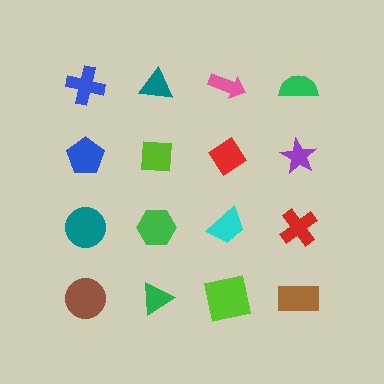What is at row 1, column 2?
A teal triangle.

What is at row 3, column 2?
A green hexagon.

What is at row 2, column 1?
A blue pentagon.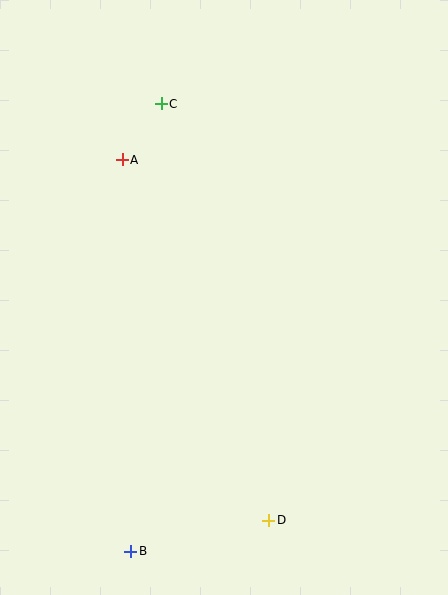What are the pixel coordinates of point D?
Point D is at (269, 520).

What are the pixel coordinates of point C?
Point C is at (161, 104).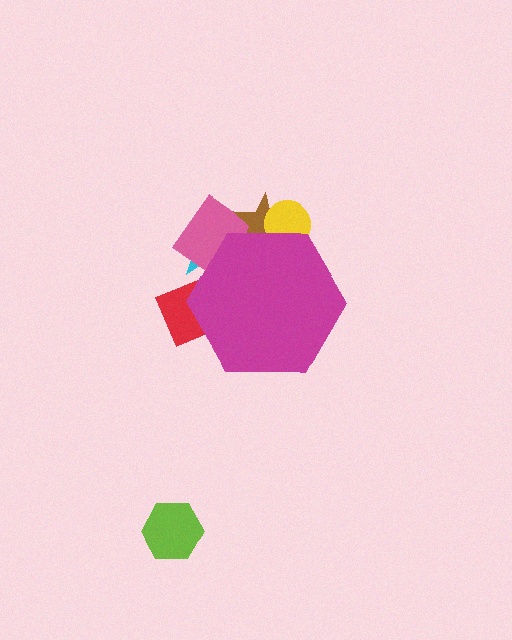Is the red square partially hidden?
Yes, the red square is partially hidden behind the magenta hexagon.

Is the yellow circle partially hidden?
Yes, the yellow circle is partially hidden behind the magenta hexagon.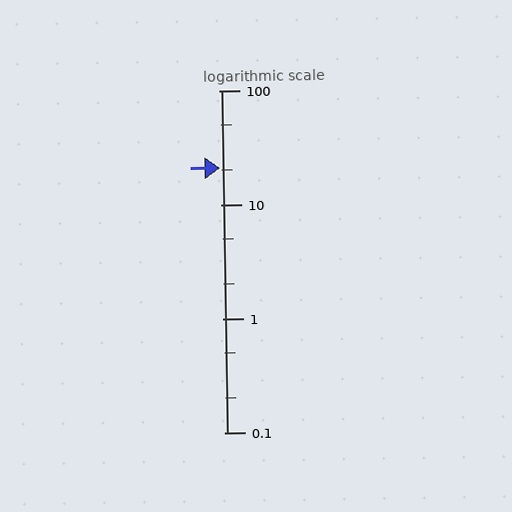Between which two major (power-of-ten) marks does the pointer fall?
The pointer is between 10 and 100.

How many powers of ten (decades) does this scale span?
The scale spans 3 decades, from 0.1 to 100.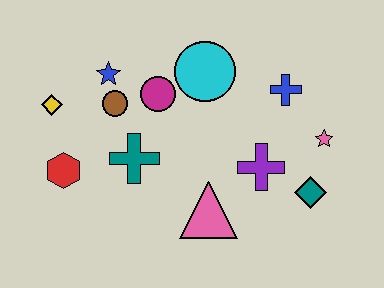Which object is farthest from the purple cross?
The yellow diamond is farthest from the purple cross.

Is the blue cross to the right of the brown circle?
Yes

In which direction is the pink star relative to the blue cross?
The pink star is below the blue cross.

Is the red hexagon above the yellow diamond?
No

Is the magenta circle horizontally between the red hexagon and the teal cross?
No